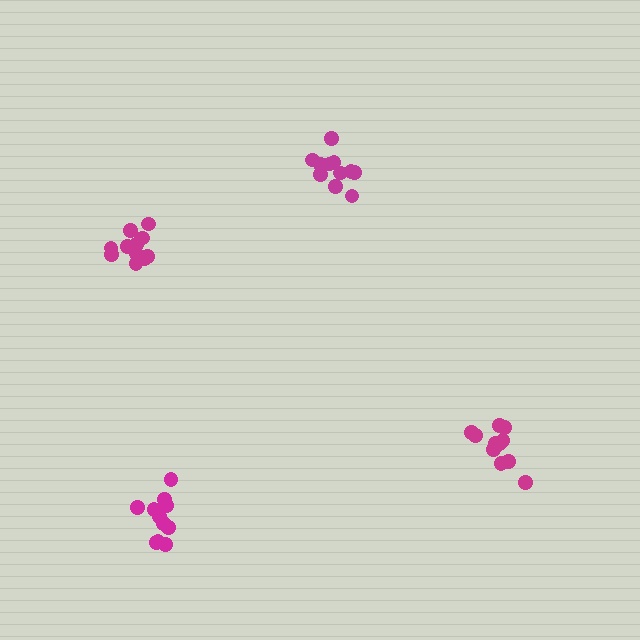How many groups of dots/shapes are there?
There are 4 groups.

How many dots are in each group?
Group 1: 12 dots, Group 2: 11 dots, Group 3: 11 dots, Group 4: 11 dots (45 total).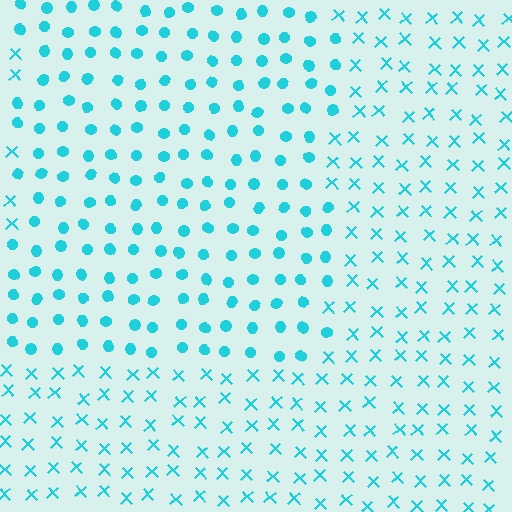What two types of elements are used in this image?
The image uses circles inside the rectangle region and X marks outside it.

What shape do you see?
I see a rectangle.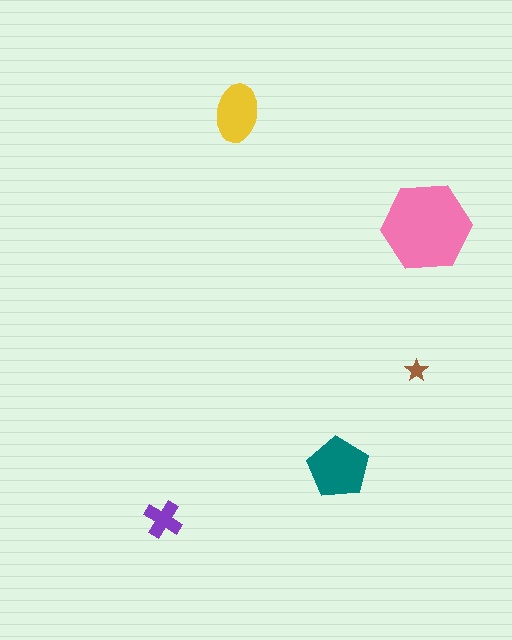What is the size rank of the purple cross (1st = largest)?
4th.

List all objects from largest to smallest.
The pink hexagon, the teal pentagon, the yellow ellipse, the purple cross, the brown star.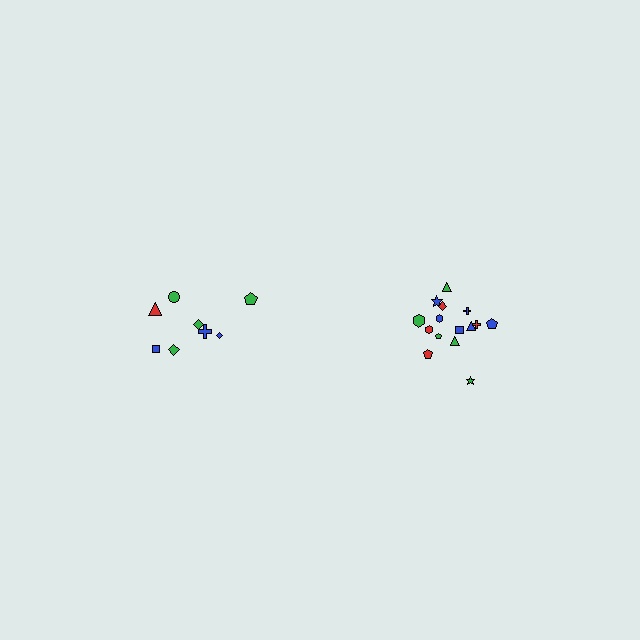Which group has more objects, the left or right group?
The right group.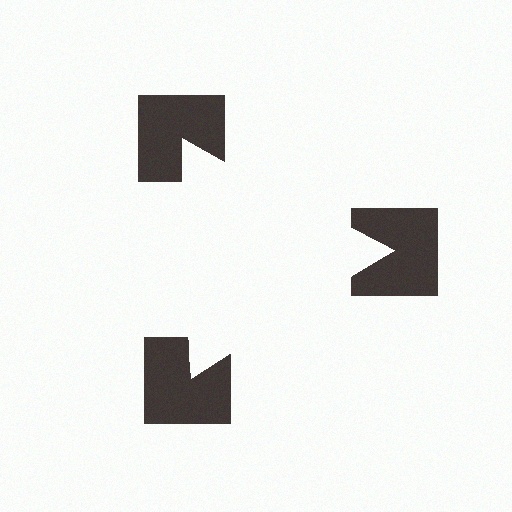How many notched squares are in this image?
There are 3 — one at each vertex of the illusory triangle.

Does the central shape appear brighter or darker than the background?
It typically appears slightly brighter than the background, even though no actual brightness change is drawn.